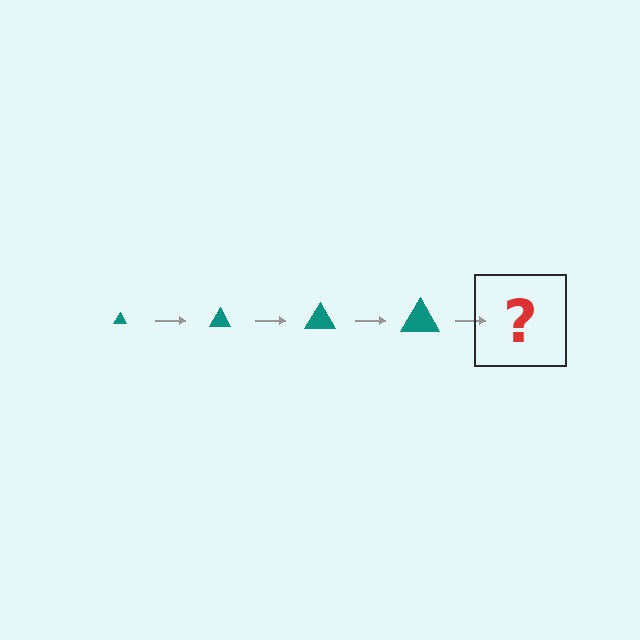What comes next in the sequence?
The next element should be a teal triangle, larger than the previous one.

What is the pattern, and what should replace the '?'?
The pattern is that the triangle gets progressively larger each step. The '?' should be a teal triangle, larger than the previous one.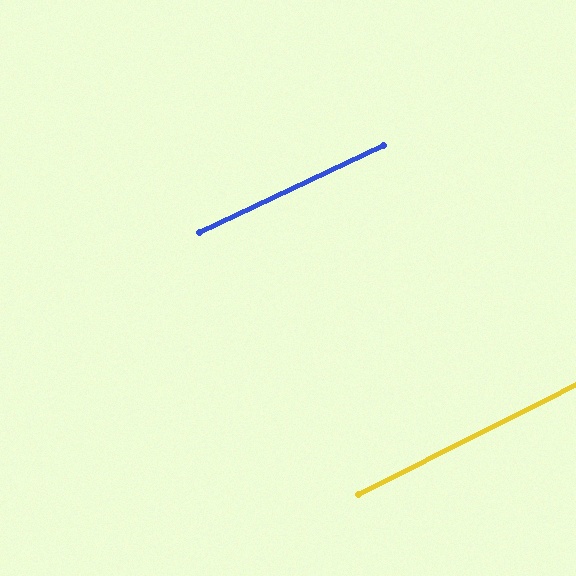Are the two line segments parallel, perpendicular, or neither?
Parallel — their directions differ by only 1.5°.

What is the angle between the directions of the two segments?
Approximately 1 degree.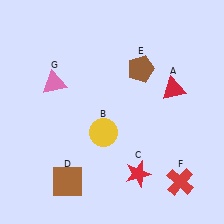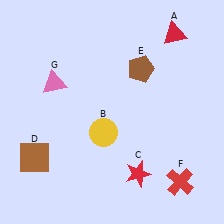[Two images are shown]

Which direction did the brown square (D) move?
The brown square (D) moved left.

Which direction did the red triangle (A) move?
The red triangle (A) moved up.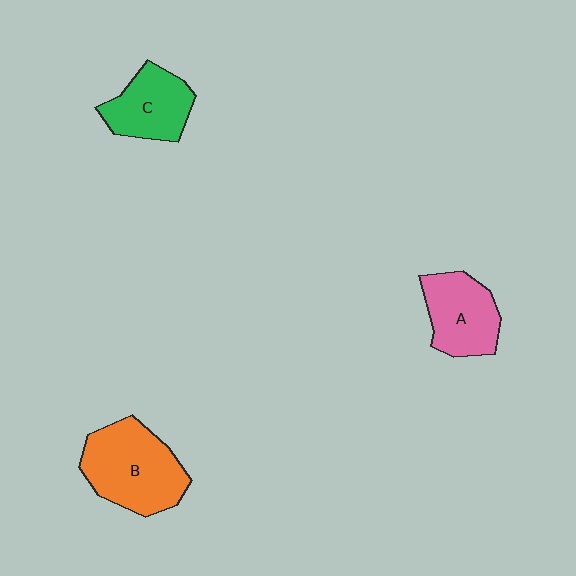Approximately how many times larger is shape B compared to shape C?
Approximately 1.5 times.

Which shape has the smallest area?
Shape C (green).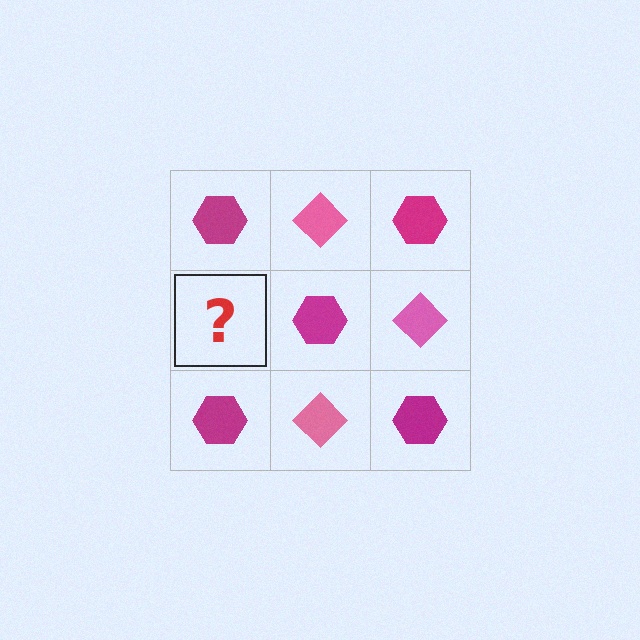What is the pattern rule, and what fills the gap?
The rule is that it alternates magenta hexagon and pink diamond in a checkerboard pattern. The gap should be filled with a pink diamond.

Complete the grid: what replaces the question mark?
The question mark should be replaced with a pink diamond.